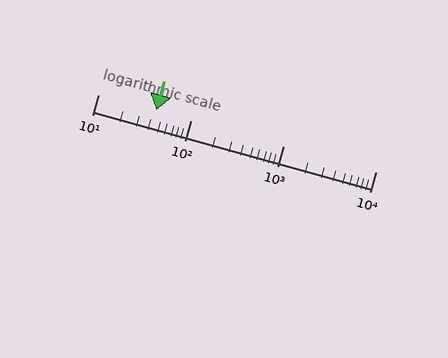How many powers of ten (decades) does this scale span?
The scale spans 3 decades, from 10 to 10000.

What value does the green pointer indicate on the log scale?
The pointer indicates approximately 43.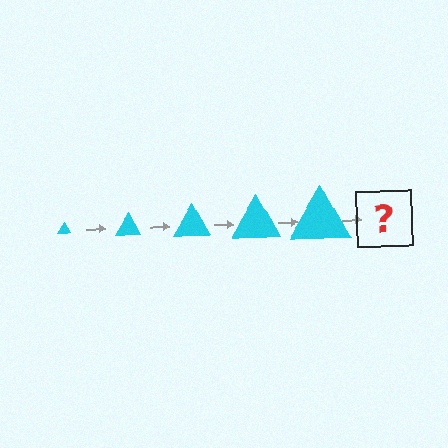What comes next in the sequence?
The next element should be a cyan triangle, larger than the previous one.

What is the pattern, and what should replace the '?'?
The pattern is that the triangle gets progressively larger each step. The '?' should be a cyan triangle, larger than the previous one.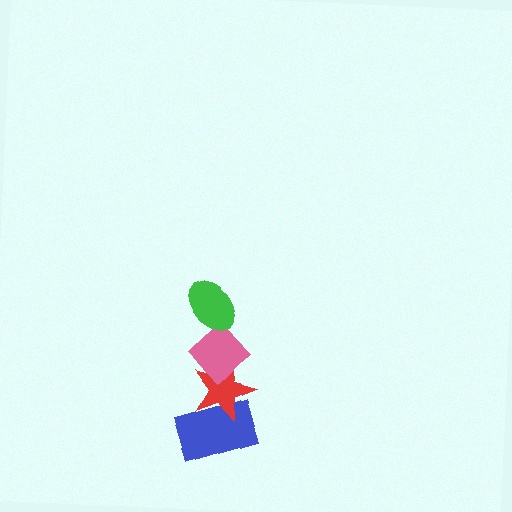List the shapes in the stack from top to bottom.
From top to bottom: the green ellipse, the pink diamond, the red star, the blue rectangle.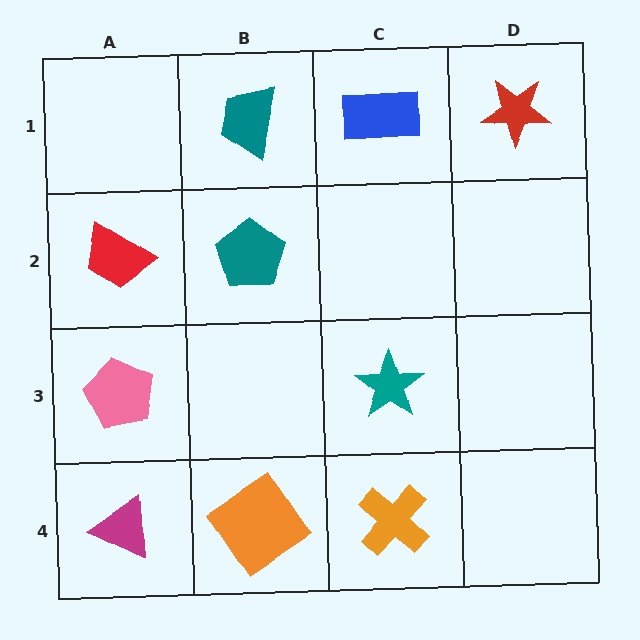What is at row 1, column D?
A red star.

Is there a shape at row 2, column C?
No, that cell is empty.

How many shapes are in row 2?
2 shapes.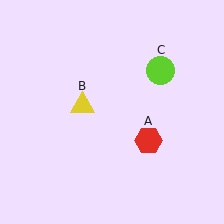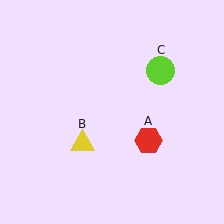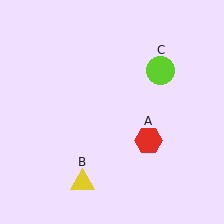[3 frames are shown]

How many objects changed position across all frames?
1 object changed position: yellow triangle (object B).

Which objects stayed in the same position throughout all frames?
Red hexagon (object A) and lime circle (object C) remained stationary.